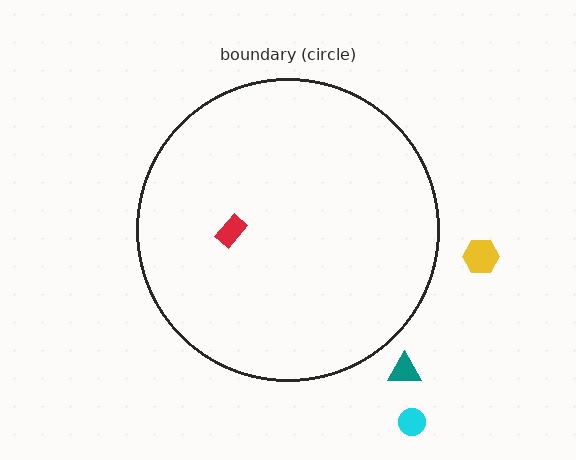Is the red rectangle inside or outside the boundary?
Inside.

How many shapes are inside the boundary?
1 inside, 3 outside.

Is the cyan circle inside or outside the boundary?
Outside.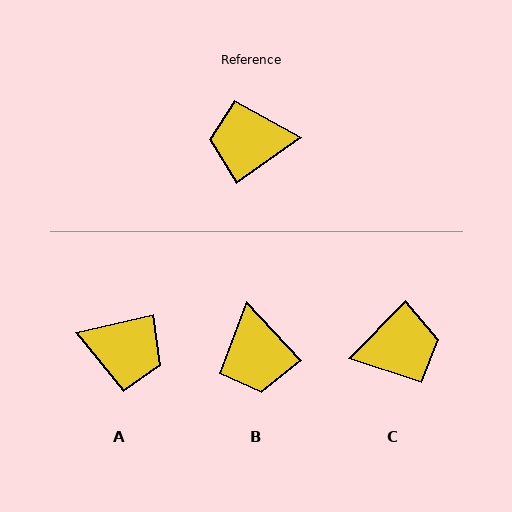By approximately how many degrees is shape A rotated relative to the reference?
Approximately 158 degrees counter-clockwise.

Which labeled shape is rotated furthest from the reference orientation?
C, about 170 degrees away.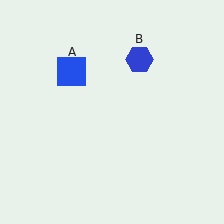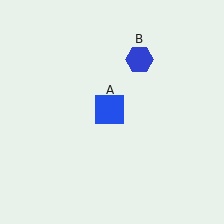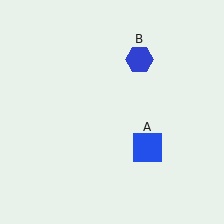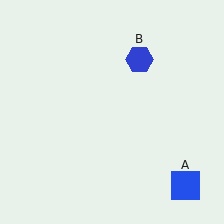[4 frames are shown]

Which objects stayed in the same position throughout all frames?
Blue hexagon (object B) remained stationary.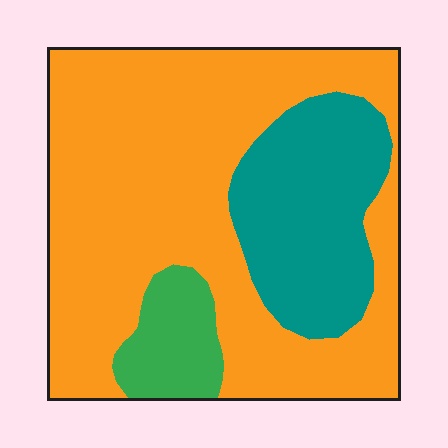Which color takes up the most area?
Orange, at roughly 70%.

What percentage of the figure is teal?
Teal covers 23% of the figure.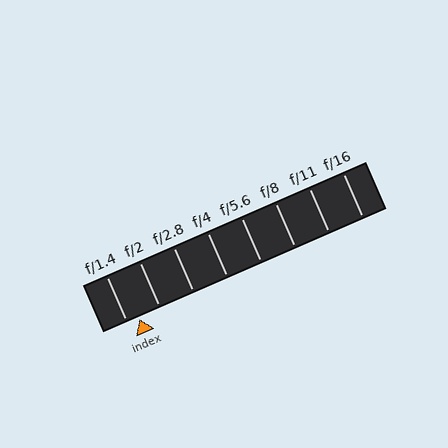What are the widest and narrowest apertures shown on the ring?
The widest aperture shown is f/1.4 and the narrowest is f/16.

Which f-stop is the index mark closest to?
The index mark is closest to f/1.4.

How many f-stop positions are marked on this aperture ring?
There are 8 f-stop positions marked.